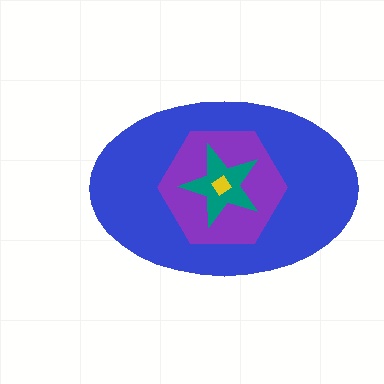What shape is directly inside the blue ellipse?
The purple hexagon.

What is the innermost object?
The yellow diamond.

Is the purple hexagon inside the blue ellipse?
Yes.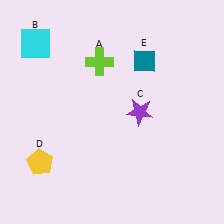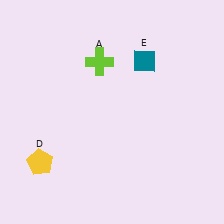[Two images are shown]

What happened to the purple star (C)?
The purple star (C) was removed in Image 2. It was in the bottom-right area of Image 1.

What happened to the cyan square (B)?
The cyan square (B) was removed in Image 2. It was in the top-left area of Image 1.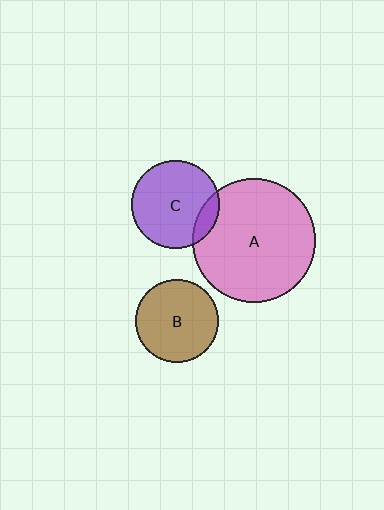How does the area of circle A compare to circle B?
Approximately 2.2 times.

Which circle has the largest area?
Circle A (pink).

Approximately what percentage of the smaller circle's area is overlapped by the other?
Approximately 15%.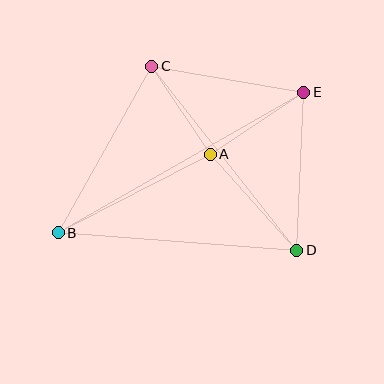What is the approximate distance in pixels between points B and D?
The distance between B and D is approximately 239 pixels.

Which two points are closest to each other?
Points A and C are closest to each other.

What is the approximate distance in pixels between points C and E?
The distance between C and E is approximately 154 pixels.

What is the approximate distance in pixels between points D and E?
The distance between D and E is approximately 158 pixels.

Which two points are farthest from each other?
Points B and E are farthest from each other.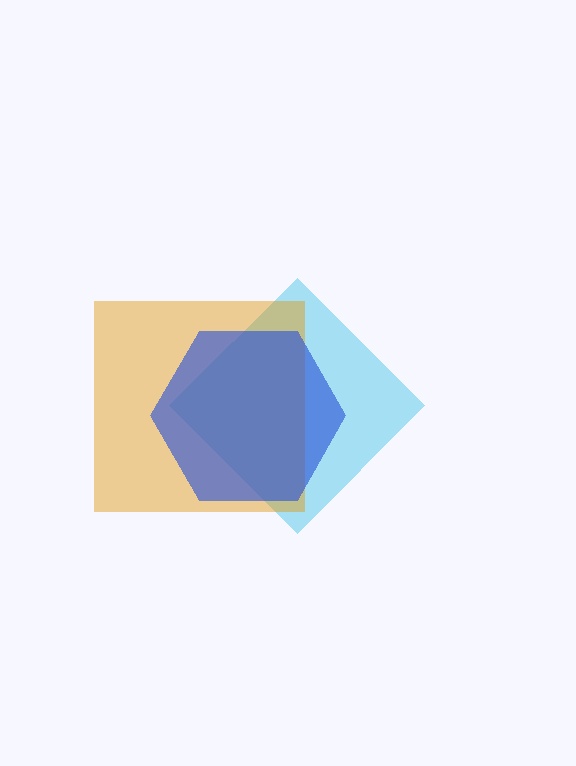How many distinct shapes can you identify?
There are 3 distinct shapes: a cyan diamond, an orange square, a blue hexagon.